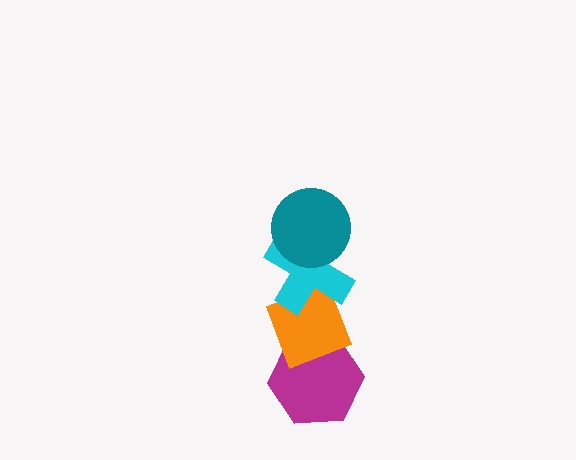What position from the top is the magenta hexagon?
The magenta hexagon is 4th from the top.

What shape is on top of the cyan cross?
The teal circle is on top of the cyan cross.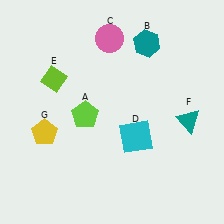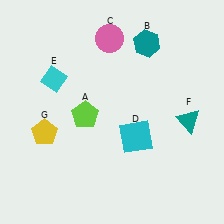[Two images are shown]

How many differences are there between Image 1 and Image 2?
There is 1 difference between the two images.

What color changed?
The diamond (E) changed from lime in Image 1 to cyan in Image 2.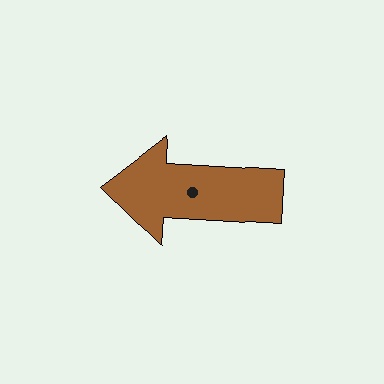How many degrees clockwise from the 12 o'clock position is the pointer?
Approximately 273 degrees.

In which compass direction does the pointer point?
West.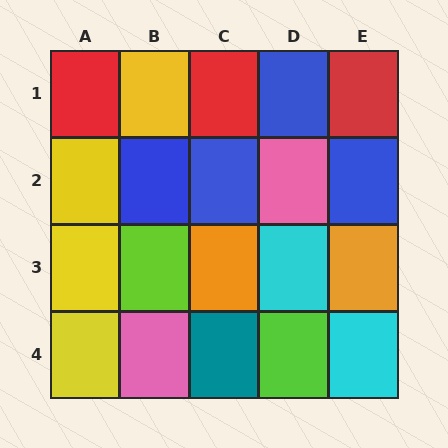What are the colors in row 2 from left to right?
Yellow, blue, blue, pink, blue.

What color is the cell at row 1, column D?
Blue.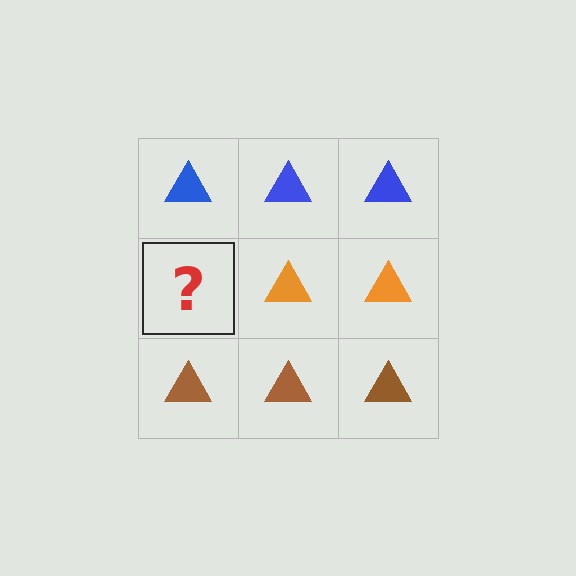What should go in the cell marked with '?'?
The missing cell should contain an orange triangle.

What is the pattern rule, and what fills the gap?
The rule is that each row has a consistent color. The gap should be filled with an orange triangle.